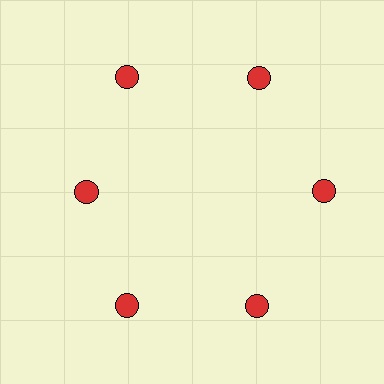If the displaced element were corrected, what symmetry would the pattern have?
It would have 6-fold rotational symmetry — the pattern would map onto itself every 60 degrees.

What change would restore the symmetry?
The symmetry would be restored by moving it outward, back onto the ring so that all 6 circles sit at equal angles and equal distance from the center.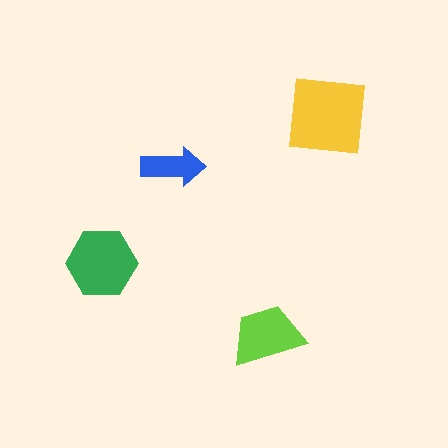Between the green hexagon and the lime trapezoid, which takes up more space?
The green hexagon.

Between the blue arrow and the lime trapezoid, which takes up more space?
The lime trapezoid.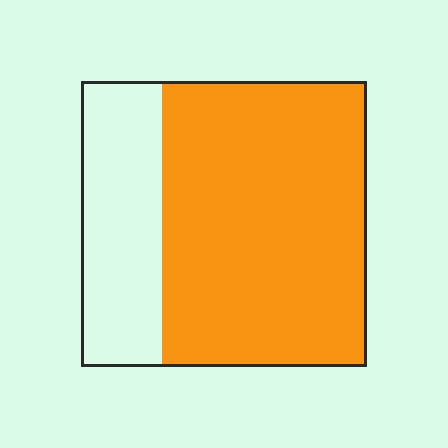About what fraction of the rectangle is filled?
About three quarters (3/4).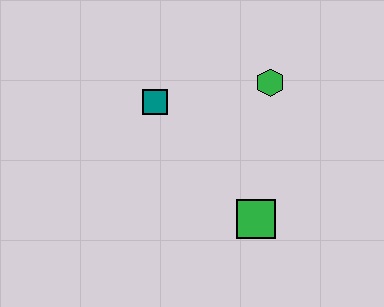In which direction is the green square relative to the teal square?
The green square is below the teal square.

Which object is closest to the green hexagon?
The teal square is closest to the green hexagon.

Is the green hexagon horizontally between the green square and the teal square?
No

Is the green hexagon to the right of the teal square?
Yes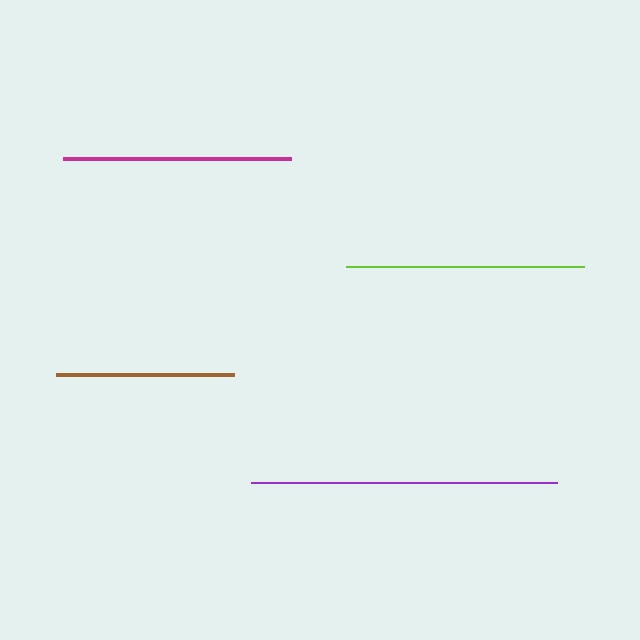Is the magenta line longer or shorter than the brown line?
The magenta line is longer than the brown line.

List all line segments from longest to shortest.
From longest to shortest: purple, lime, magenta, brown.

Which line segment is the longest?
The purple line is the longest at approximately 307 pixels.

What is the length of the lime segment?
The lime segment is approximately 237 pixels long.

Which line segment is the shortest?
The brown line is the shortest at approximately 178 pixels.